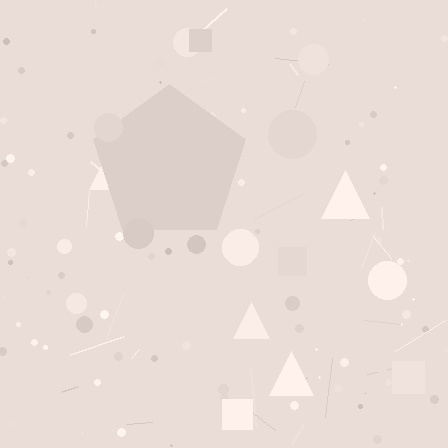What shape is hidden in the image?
A pentagon is hidden in the image.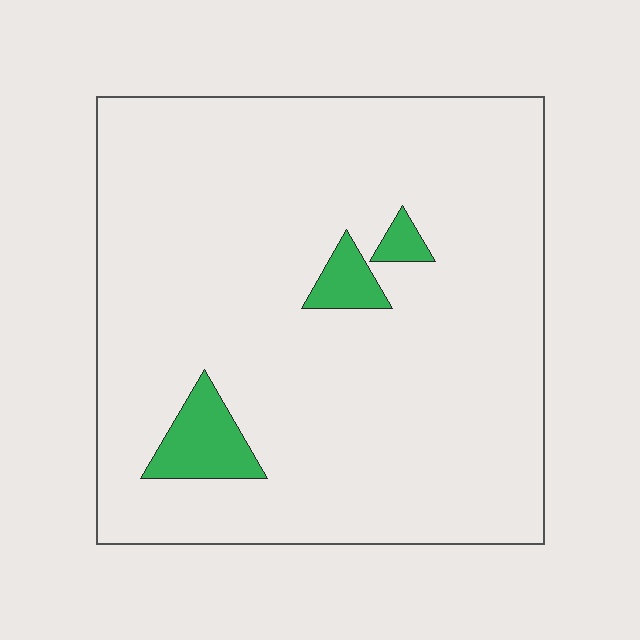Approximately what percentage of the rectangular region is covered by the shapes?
Approximately 5%.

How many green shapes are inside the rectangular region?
3.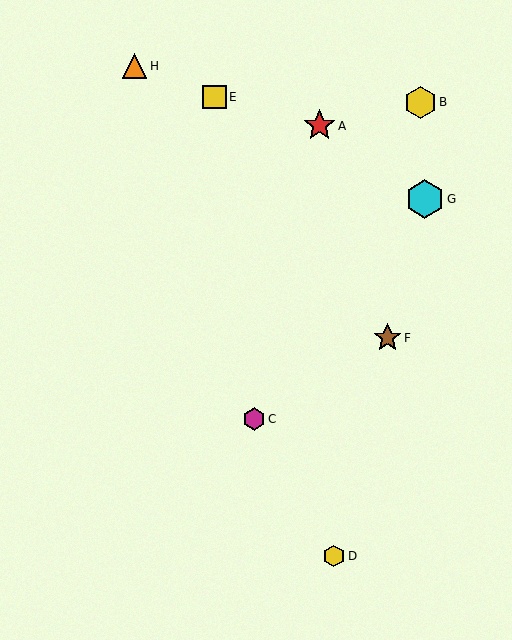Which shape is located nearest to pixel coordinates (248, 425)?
The magenta hexagon (labeled C) at (254, 419) is nearest to that location.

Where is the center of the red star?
The center of the red star is at (319, 126).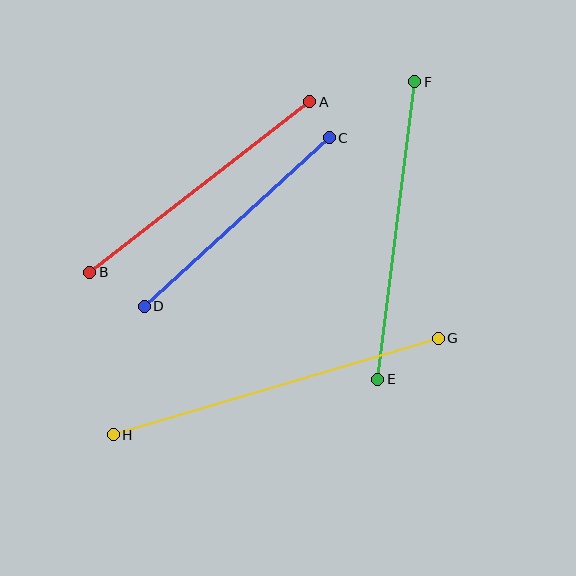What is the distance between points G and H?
The distance is approximately 339 pixels.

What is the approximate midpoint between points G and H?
The midpoint is at approximately (276, 387) pixels.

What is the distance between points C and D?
The distance is approximately 250 pixels.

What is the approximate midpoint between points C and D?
The midpoint is at approximately (237, 222) pixels.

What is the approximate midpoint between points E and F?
The midpoint is at approximately (396, 231) pixels.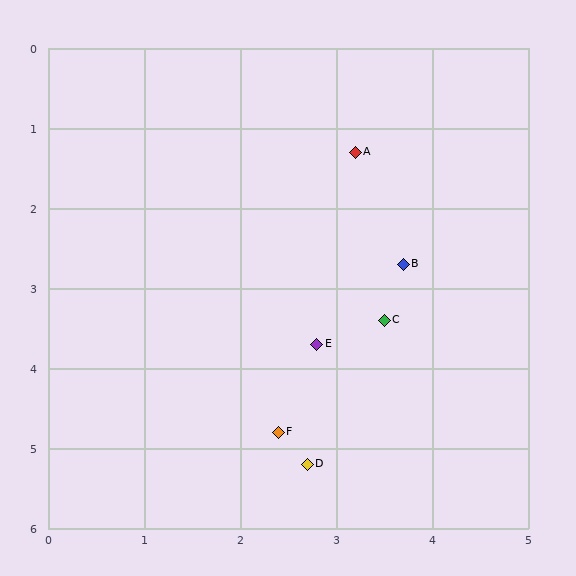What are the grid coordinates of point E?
Point E is at approximately (2.8, 3.7).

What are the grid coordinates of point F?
Point F is at approximately (2.4, 4.8).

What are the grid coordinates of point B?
Point B is at approximately (3.7, 2.7).